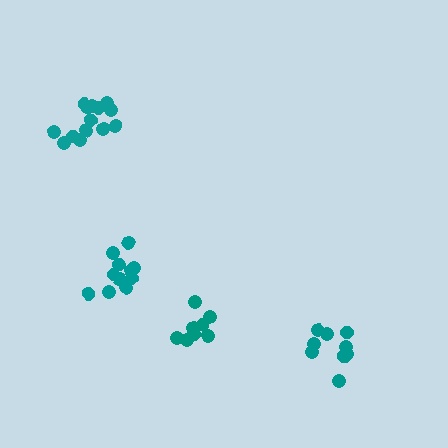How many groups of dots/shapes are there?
There are 4 groups.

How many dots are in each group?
Group 1: 14 dots, Group 2: 10 dots, Group 3: 11 dots, Group 4: 8 dots (43 total).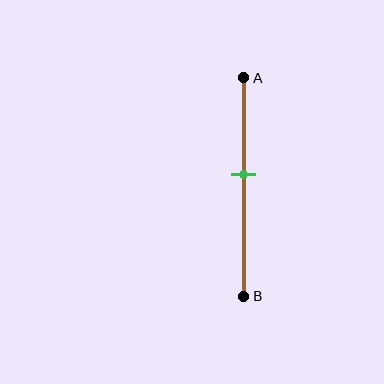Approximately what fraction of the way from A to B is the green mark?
The green mark is approximately 45% of the way from A to B.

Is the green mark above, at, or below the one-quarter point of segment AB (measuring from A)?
The green mark is below the one-quarter point of segment AB.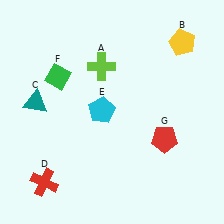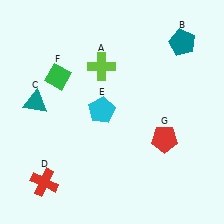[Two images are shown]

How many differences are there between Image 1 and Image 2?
There is 1 difference between the two images.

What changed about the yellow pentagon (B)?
In Image 1, B is yellow. In Image 2, it changed to teal.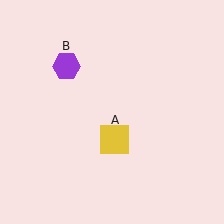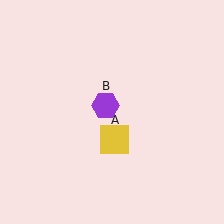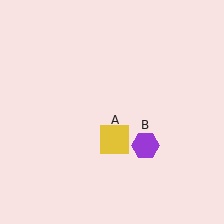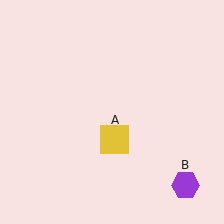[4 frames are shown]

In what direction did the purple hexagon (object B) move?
The purple hexagon (object B) moved down and to the right.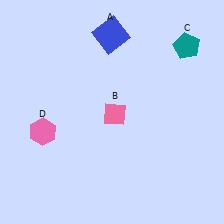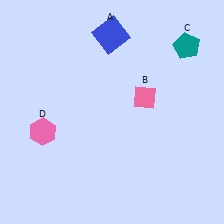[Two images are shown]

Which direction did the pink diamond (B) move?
The pink diamond (B) moved right.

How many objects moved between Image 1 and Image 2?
1 object moved between the two images.